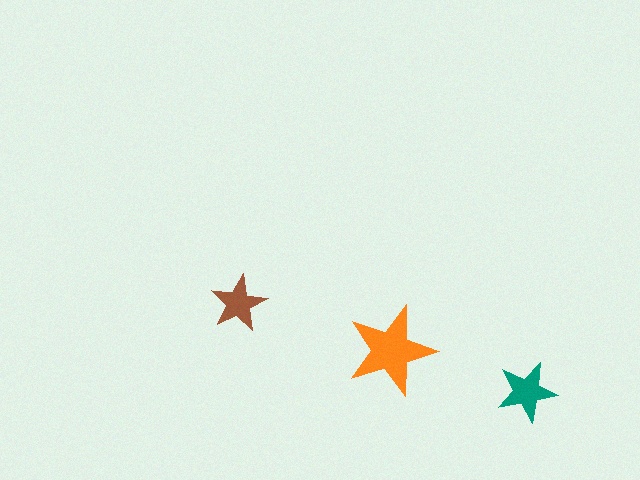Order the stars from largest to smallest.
the orange one, the teal one, the brown one.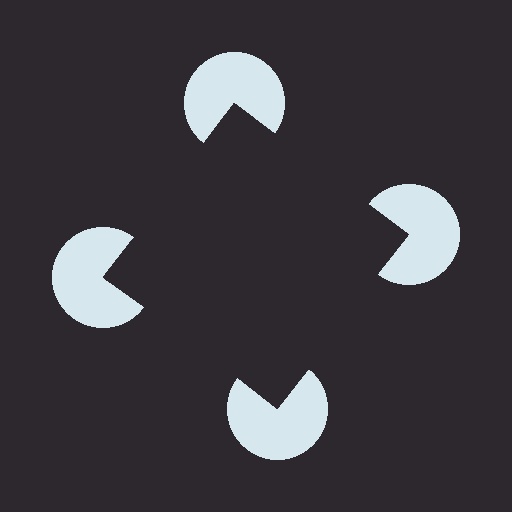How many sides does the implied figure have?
4 sides.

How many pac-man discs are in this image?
There are 4 — one at each vertex of the illusory square.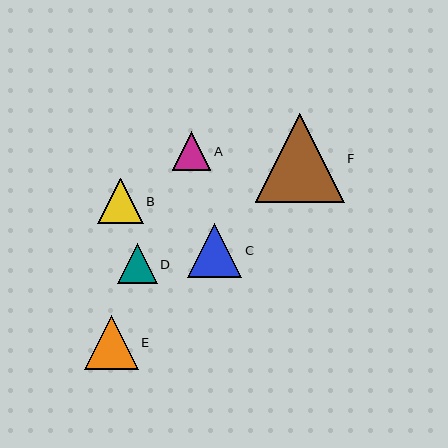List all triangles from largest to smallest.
From largest to smallest: F, C, E, B, D, A.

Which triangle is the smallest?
Triangle A is the smallest with a size of approximately 39 pixels.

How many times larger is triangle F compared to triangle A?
Triangle F is approximately 2.3 times the size of triangle A.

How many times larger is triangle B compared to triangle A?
Triangle B is approximately 1.2 times the size of triangle A.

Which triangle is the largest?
Triangle F is the largest with a size of approximately 89 pixels.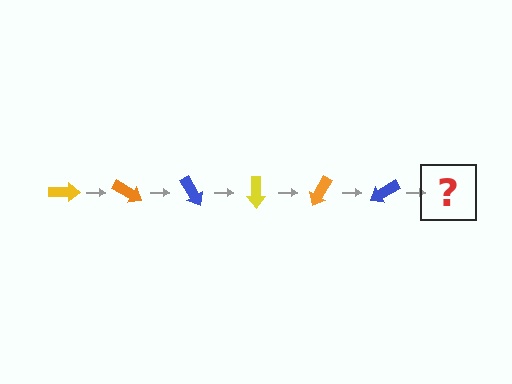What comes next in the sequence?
The next element should be a yellow arrow, rotated 180 degrees from the start.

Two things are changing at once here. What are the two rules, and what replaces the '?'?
The two rules are that it rotates 30 degrees each step and the color cycles through yellow, orange, and blue. The '?' should be a yellow arrow, rotated 180 degrees from the start.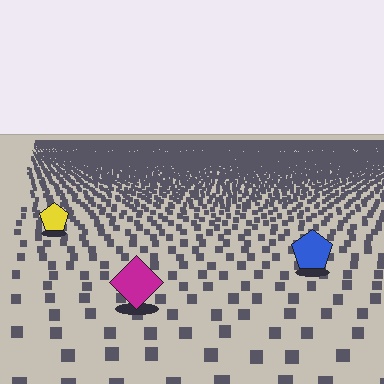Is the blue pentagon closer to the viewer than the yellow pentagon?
Yes. The blue pentagon is closer — you can tell from the texture gradient: the ground texture is coarser near it.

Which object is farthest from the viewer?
The yellow pentagon is farthest from the viewer. It appears smaller and the ground texture around it is denser.